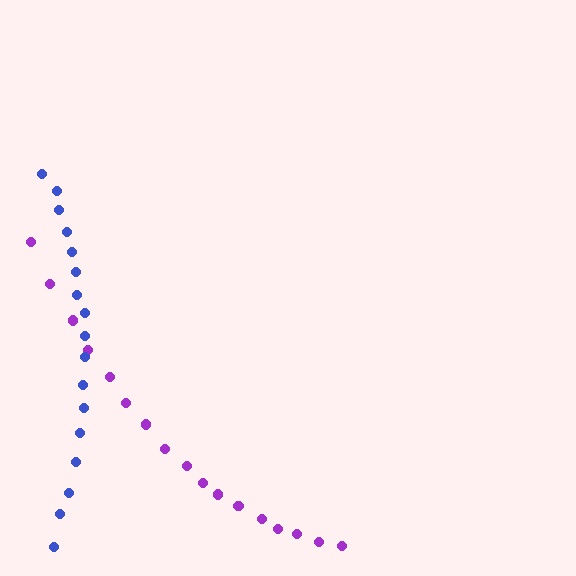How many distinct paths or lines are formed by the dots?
There are 2 distinct paths.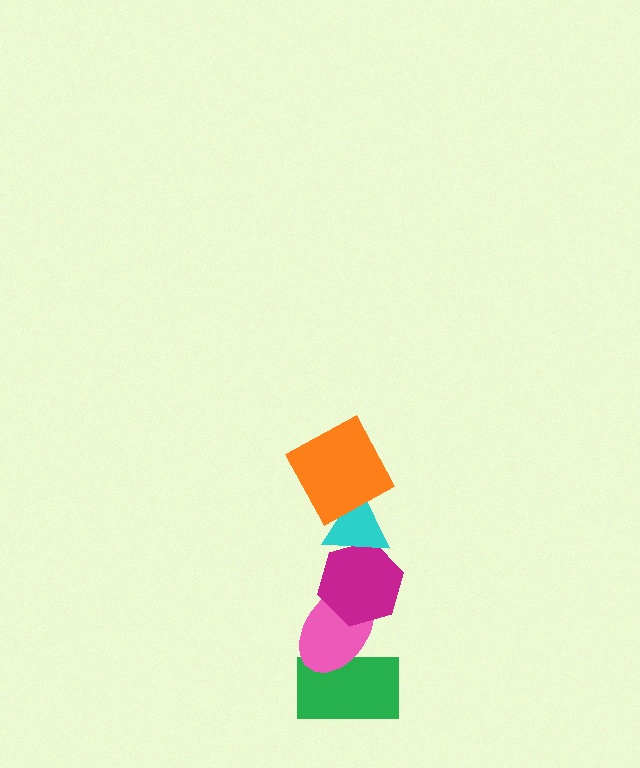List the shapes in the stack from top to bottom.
From top to bottom: the orange square, the cyan triangle, the magenta hexagon, the pink ellipse, the green rectangle.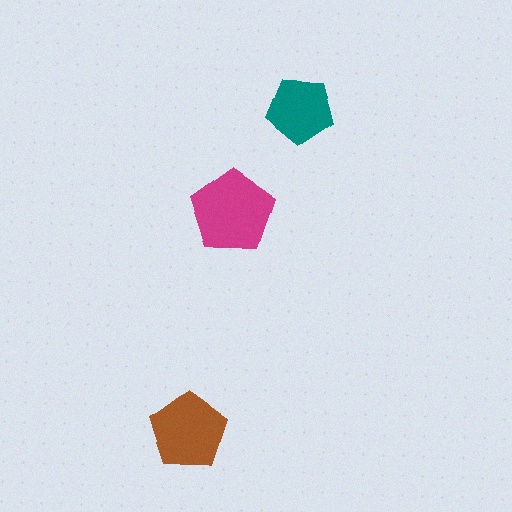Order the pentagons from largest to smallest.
the magenta one, the brown one, the teal one.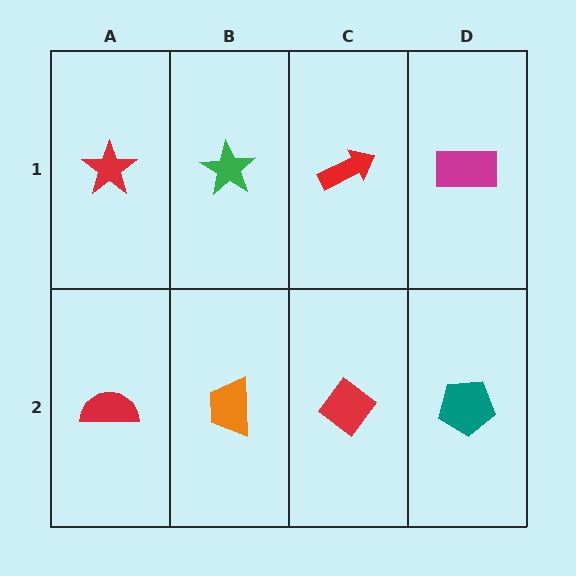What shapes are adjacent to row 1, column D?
A teal pentagon (row 2, column D), a red arrow (row 1, column C).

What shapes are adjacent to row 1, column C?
A red diamond (row 2, column C), a green star (row 1, column B), a magenta rectangle (row 1, column D).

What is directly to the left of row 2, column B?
A red semicircle.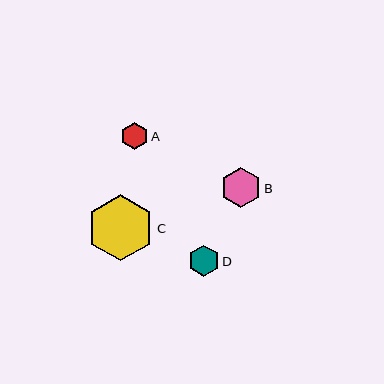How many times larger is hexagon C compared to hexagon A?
Hexagon C is approximately 2.5 times the size of hexagon A.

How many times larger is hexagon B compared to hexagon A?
Hexagon B is approximately 1.5 times the size of hexagon A.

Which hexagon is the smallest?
Hexagon A is the smallest with a size of approximately 27 pixels.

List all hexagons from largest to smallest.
From largest to smallest: C, B, D, A.